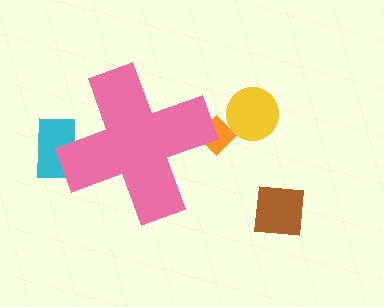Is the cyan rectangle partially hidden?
Yes, the cyan rectangle is partially hidden behind the pink cross.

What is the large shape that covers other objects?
A pink cross.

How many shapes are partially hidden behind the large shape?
2 shapes are partially hidden.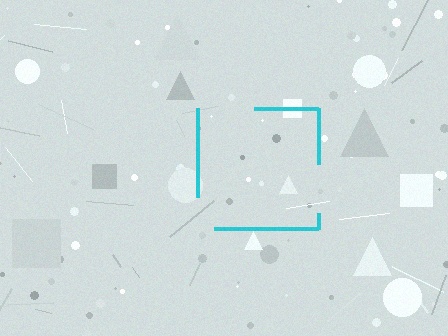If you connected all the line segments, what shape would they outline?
They would outline a square.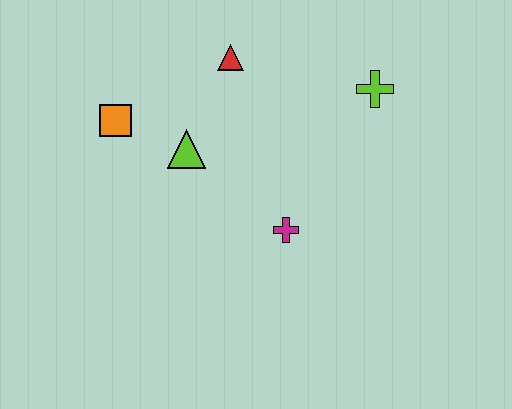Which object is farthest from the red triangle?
The magenta cross is farthest from the red triangle.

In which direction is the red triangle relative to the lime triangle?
The red triangle is above the lime triangle.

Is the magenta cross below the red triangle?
Yes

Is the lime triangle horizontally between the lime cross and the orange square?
Yes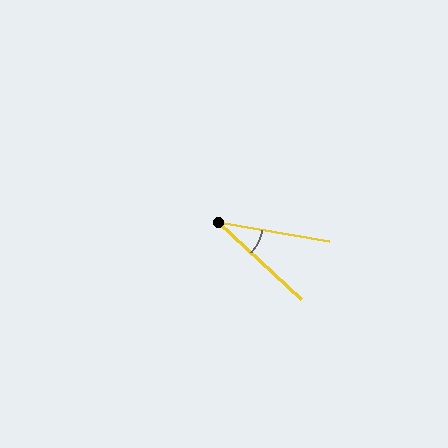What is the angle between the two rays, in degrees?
Approximately 33 degrees.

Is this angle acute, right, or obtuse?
It is acute.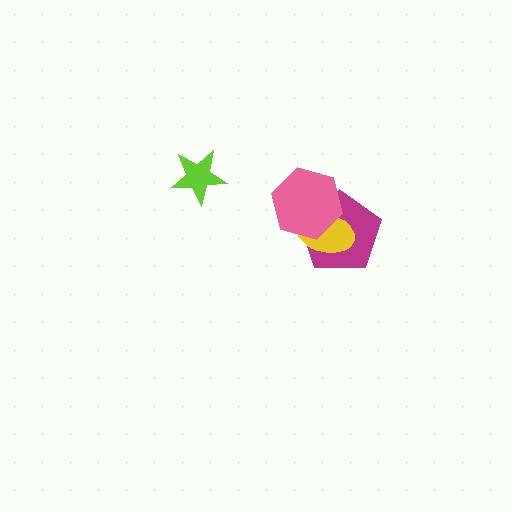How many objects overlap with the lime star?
0 objects overlap with the lime star.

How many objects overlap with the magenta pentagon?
2 objects overlap with the magenta pentagon.